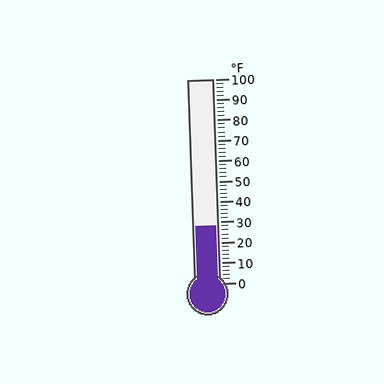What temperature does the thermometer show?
The thermometer shows approximately 28°F.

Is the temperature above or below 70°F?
The temperature is below 70°F.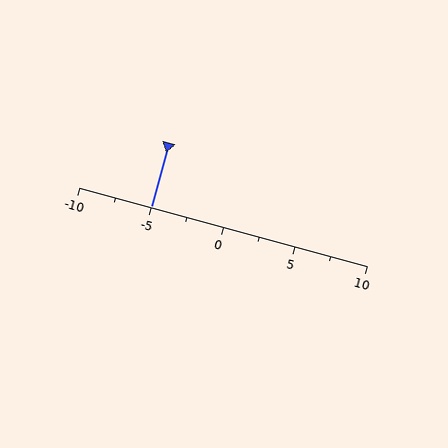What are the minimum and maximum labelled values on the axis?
The axis runs from -10 to 10.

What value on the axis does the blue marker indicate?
The marker indicates approximately -5.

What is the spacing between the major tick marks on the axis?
The major ticks are spaced 5 apart.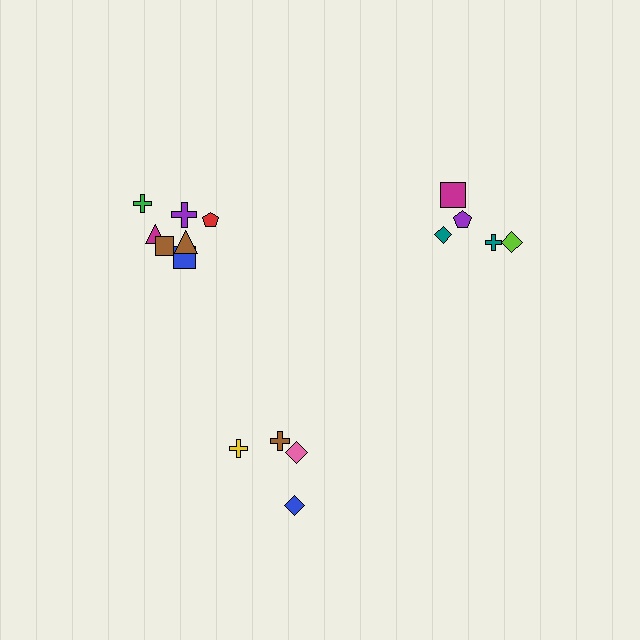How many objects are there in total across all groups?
There are 16 objects.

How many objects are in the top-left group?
There are 7 objects.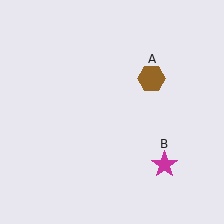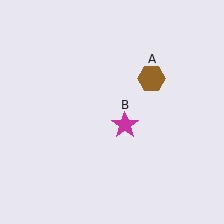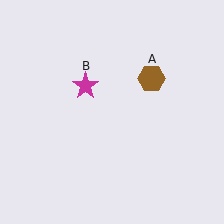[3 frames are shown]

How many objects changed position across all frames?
1 object changed position: magenta star (object B).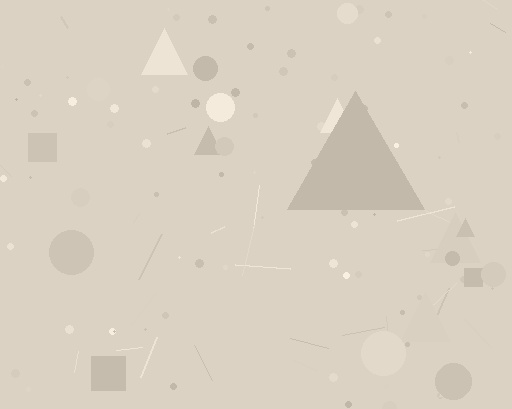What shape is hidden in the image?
A triangle is hidden in the image.